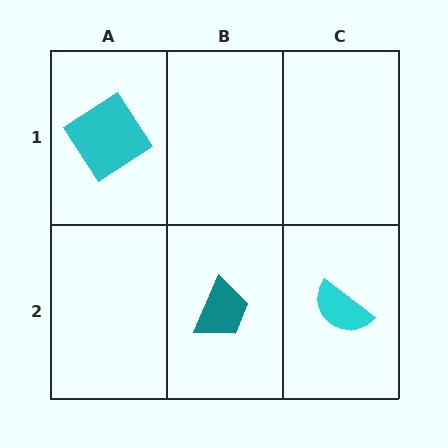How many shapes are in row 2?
2 shapes.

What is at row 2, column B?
A teal trapezoid.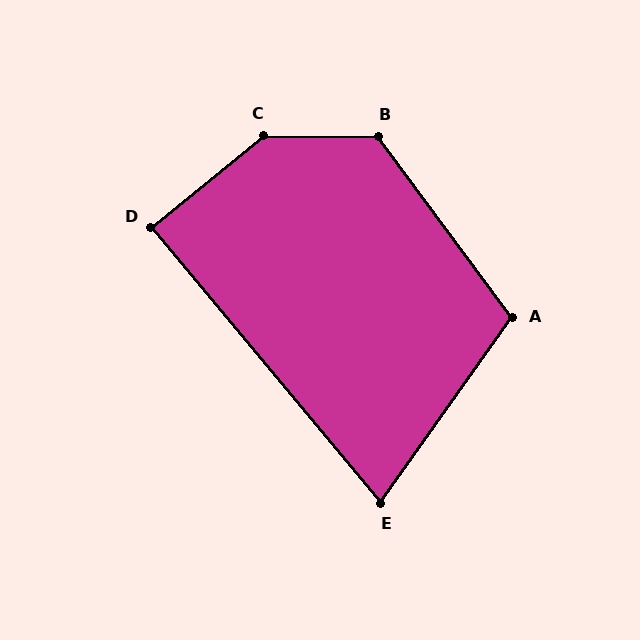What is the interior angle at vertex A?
Approximately 108 degrees (obtuse).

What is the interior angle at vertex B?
Approximately 127 degrees (obtuse).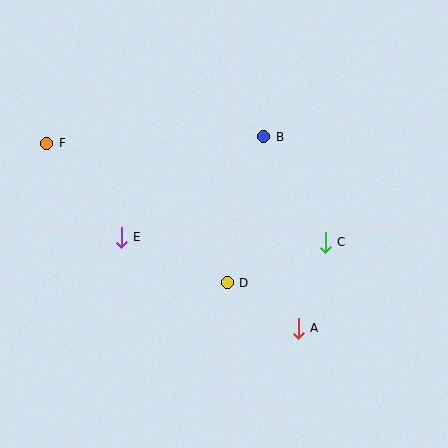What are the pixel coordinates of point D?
Point D is at (227, 283).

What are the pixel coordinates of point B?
Point B is at (264, 137).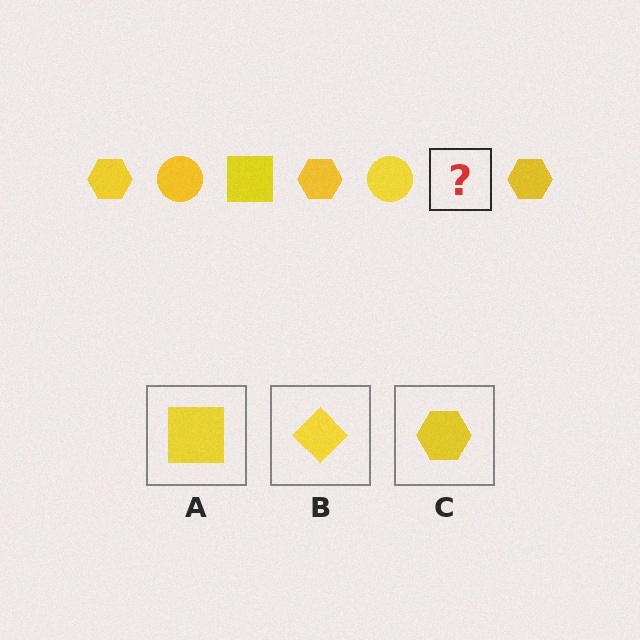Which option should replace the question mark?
Option A.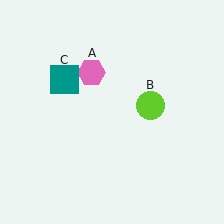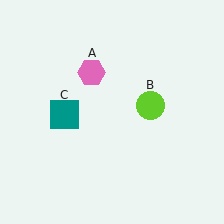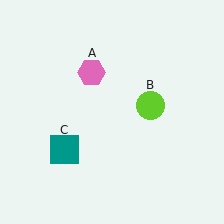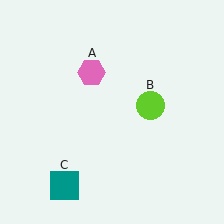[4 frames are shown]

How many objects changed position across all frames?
1 object changed position: teal square (object C).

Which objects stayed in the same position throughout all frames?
Pink hexagon (object A) and lime circle (object B) remained stationary.